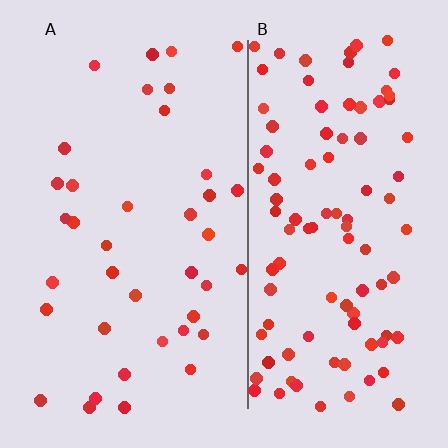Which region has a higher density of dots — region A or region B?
B (the right).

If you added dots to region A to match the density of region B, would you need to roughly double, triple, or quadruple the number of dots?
Approximately triple.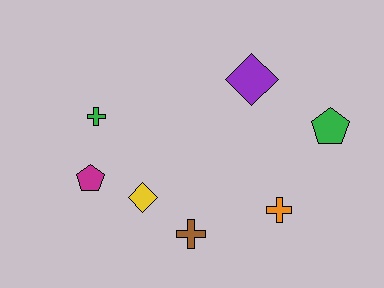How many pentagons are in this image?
There are 2 pentagons.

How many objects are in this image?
There are 7 objects.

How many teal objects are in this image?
There are no teal objects.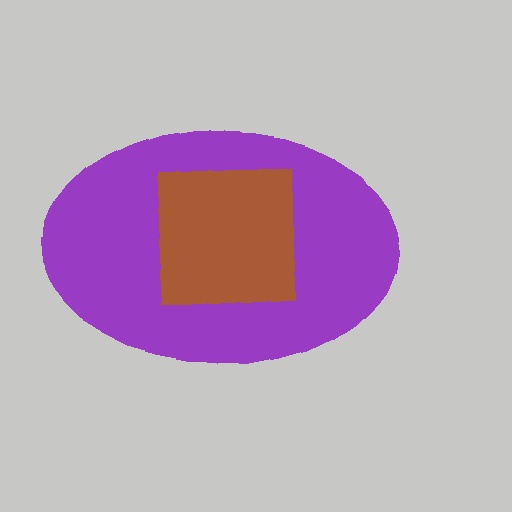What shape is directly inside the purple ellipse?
The brown square.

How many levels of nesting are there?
2.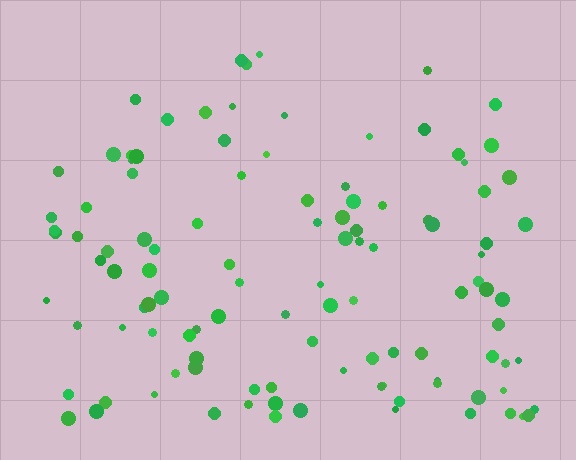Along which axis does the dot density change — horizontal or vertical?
Vertical.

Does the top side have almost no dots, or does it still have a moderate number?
Still a moderate number, just noticeably fewer than the bottom.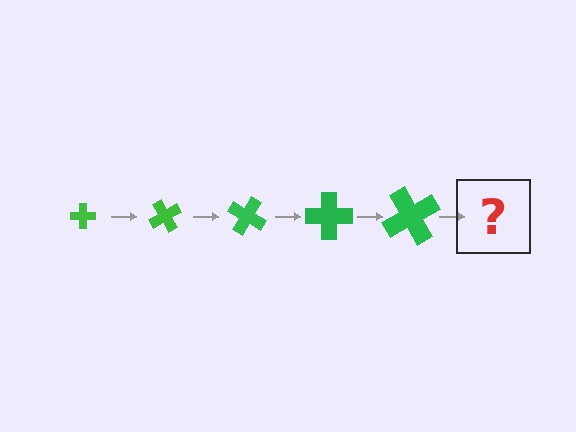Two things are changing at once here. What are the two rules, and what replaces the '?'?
The two rules are that the cross grows larger each step and it rotates 60 degrees each step. The '?' should be a cross, larger than the previous one and rotated 300 degrees from the start.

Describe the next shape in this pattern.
It should be a cross, larger than the previous one and rotated 300 degrees from the start.